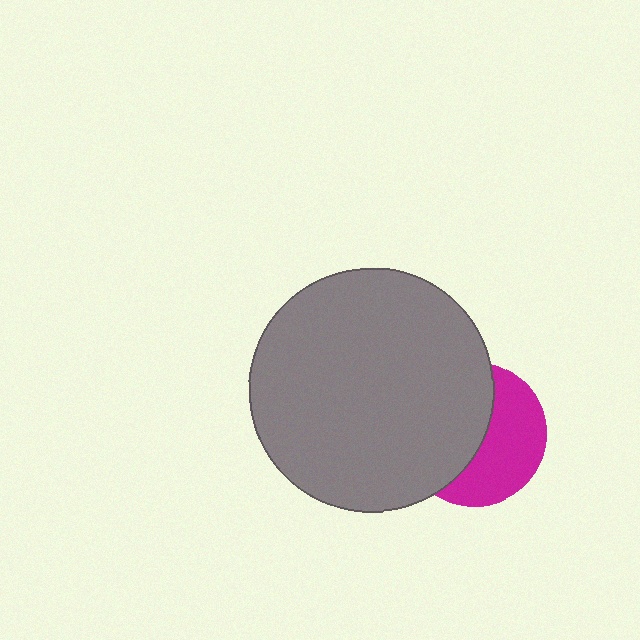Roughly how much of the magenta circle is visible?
About half of it is visible (roughly 47%).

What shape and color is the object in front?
The object in front is a gray circle.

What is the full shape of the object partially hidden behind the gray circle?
The partially hidden object is a magenta circle.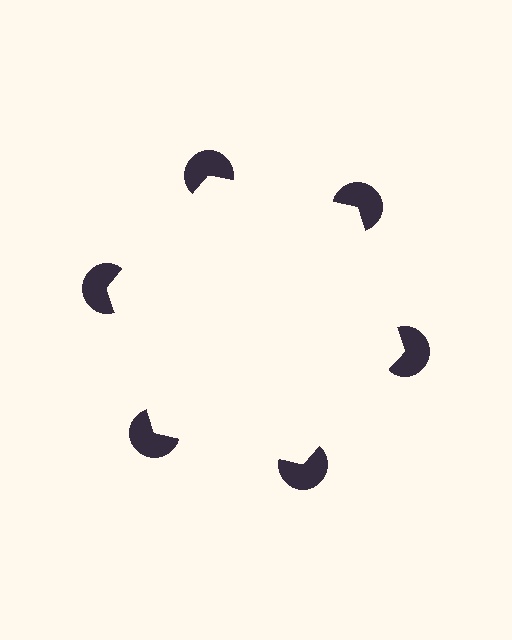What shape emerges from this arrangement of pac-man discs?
An illusory hexagon — its edges are inferred from the aligned wedge cuts in the pac-man discs, not physically drawn.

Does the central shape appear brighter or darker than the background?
It typically appears slightly brighter than the background, even though no actual brightness change is drawn.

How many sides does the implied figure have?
6 sides.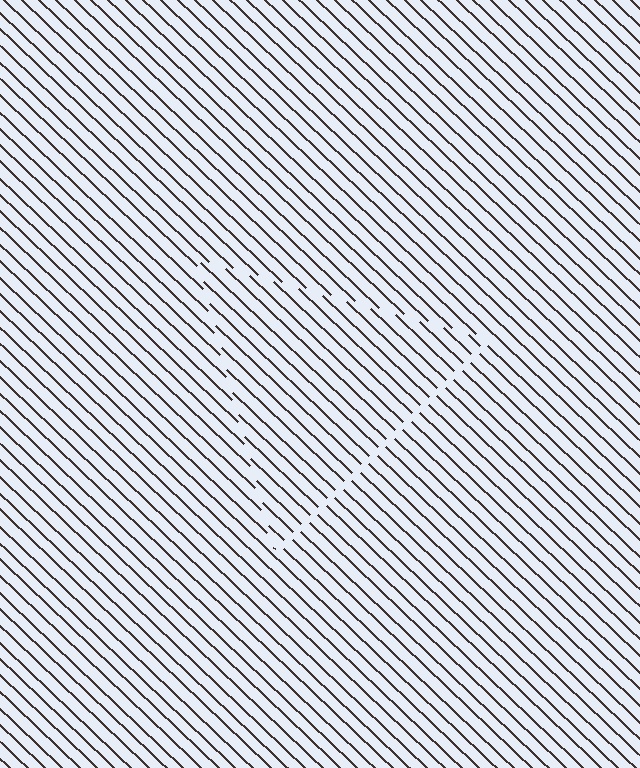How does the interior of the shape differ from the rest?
The interior of the shape contains the same grating, shifted by half a period — the contour is defined by the phase discontinuity where line-ends from the inner and outer gratings abut.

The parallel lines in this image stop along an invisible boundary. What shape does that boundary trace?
An illusory triangle. The interior of the shape contains the same grating, shifted by half a period — the contour is defined by the phase discontinuity where line-ends from the inner and outer gratings abut.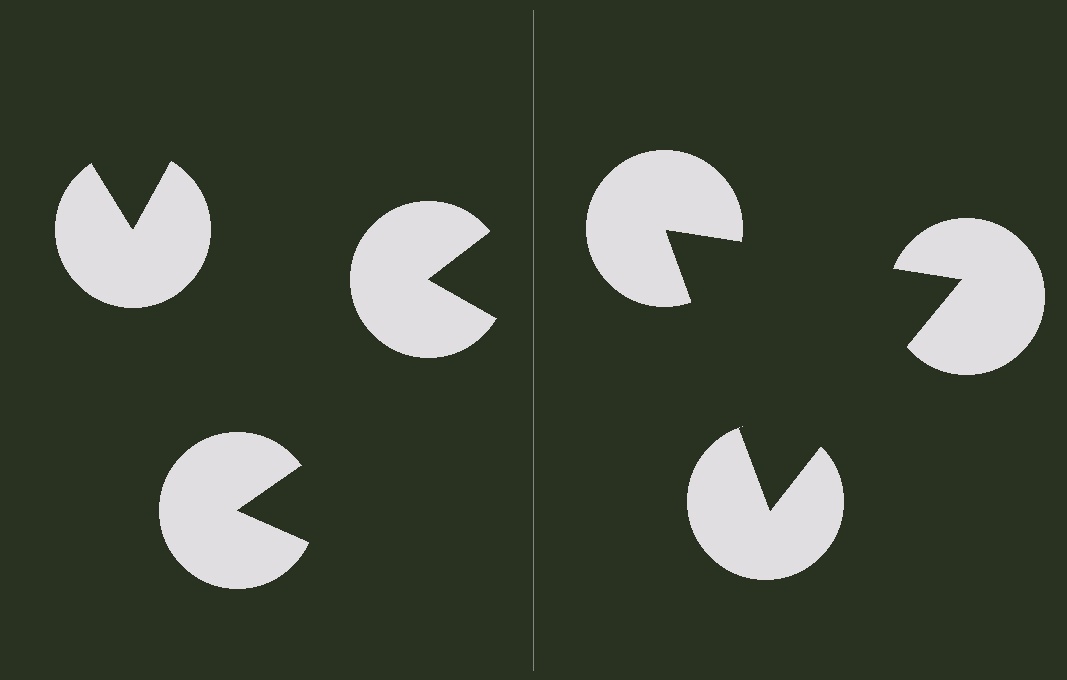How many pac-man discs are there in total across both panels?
6 — 3 on each side.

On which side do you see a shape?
An illusory triangle appears on the right side. On the left side the wedge cuts are rotated, so no coherent shape forms.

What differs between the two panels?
The pac-man discs are positioned identically on both sides; only the wedge orientations differ. On the right they align to a triangle; on the left they are misaligned.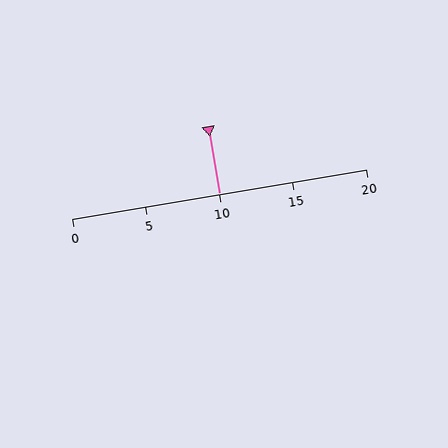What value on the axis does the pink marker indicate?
The marker indicates approximately 10.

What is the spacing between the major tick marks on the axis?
The major ticks are spaced 5 apart.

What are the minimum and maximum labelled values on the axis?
The axis runs from 0 to 20.